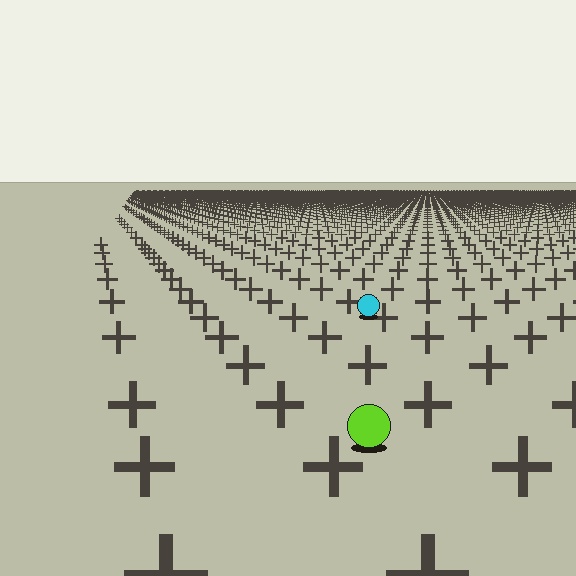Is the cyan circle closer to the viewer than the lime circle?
No. The lime circle is closer — you can tell from the texture gradient: the ground texture is coarser near it.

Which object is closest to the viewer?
The lime circle is closest. The texture marks near it are larger and more spread out.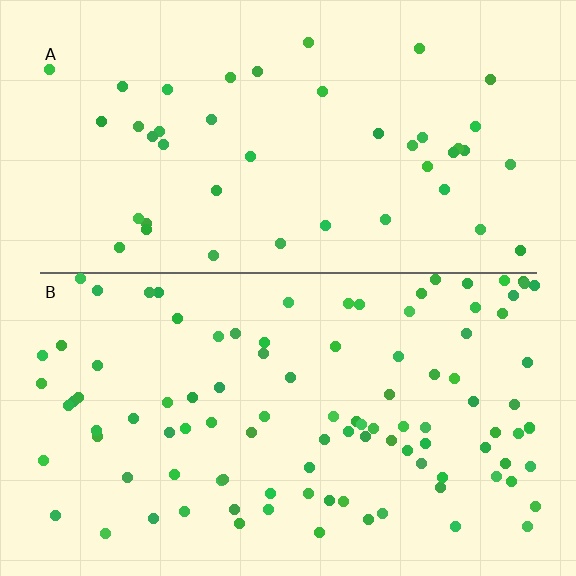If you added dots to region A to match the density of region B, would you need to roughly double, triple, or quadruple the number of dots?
Approximately double.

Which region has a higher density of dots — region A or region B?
B (the bottom).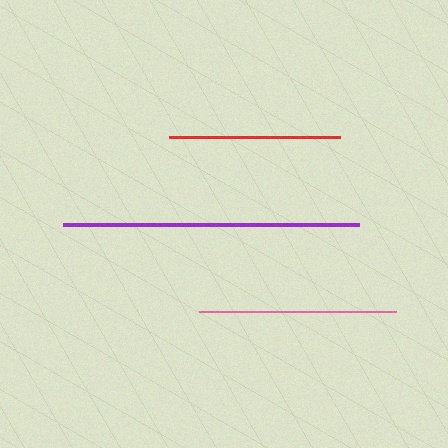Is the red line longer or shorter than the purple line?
The purple line is longer than the red line.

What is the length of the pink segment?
The pink segment is approximately 197 pixels long.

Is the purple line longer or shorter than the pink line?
The purple line is longer than the pink line.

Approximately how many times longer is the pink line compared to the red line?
The pink line is approximately 1.2 times the length of the red line.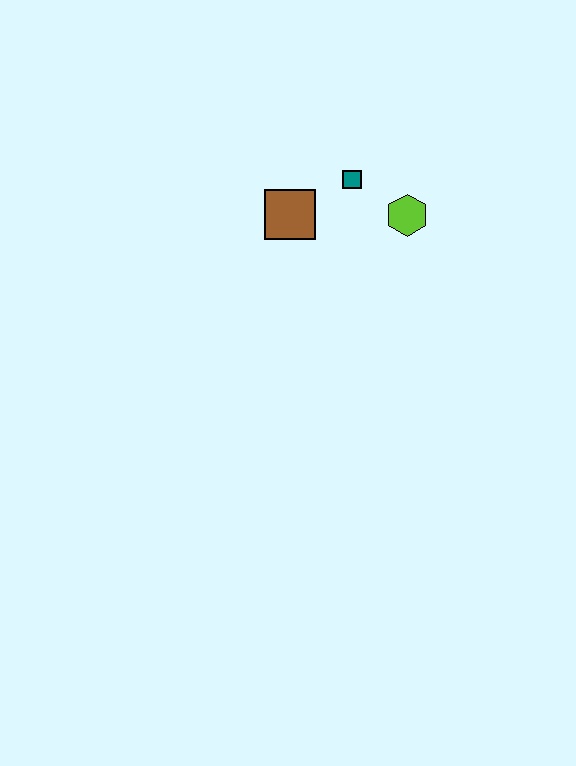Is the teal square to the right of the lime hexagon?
No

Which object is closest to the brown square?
The teal square is closest to the brown square.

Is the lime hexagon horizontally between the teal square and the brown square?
No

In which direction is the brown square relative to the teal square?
The brown square is to the left of the teal square.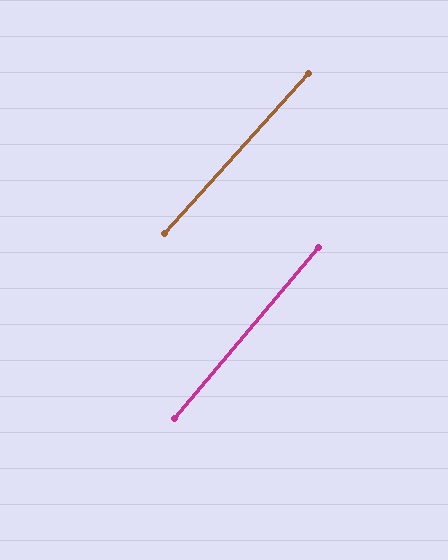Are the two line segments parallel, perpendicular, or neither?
Parallel — their directions differ by only 1.7°.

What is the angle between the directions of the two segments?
Approximately 2 degrees.